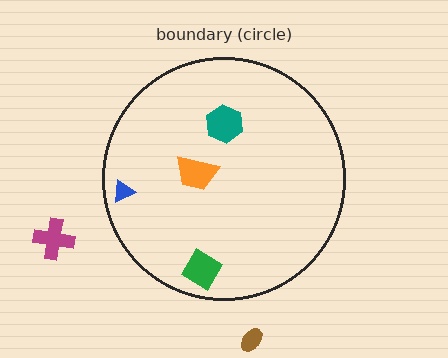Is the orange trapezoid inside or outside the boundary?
Inside.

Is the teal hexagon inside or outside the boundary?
Inside.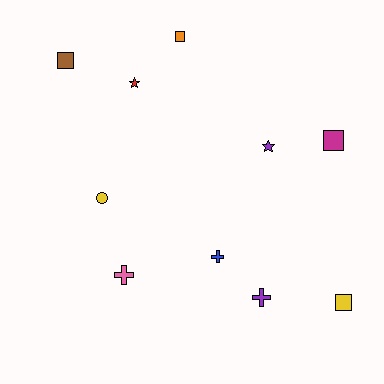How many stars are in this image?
There are 2 stars.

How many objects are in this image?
There are 10 objects.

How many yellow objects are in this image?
There are 2 yellow objects.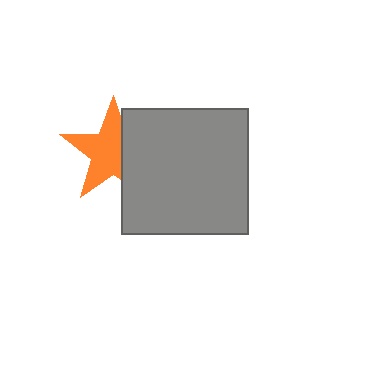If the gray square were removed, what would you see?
You would see the complete orange star.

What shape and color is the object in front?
The object in front is a gray square.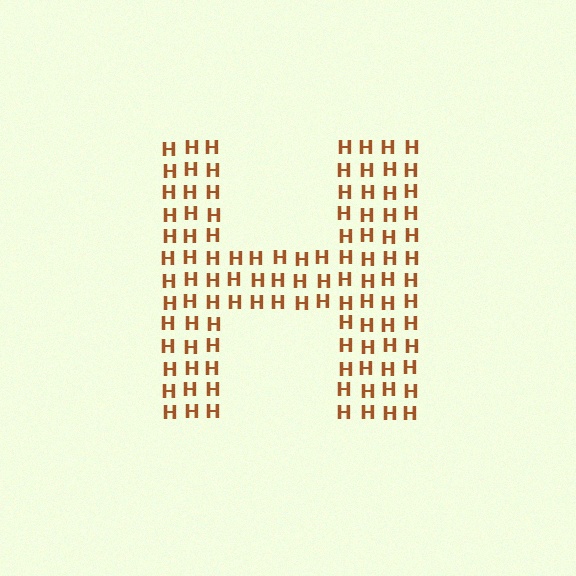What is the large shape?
The large shape is the letter H.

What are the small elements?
The small elements are letter H's.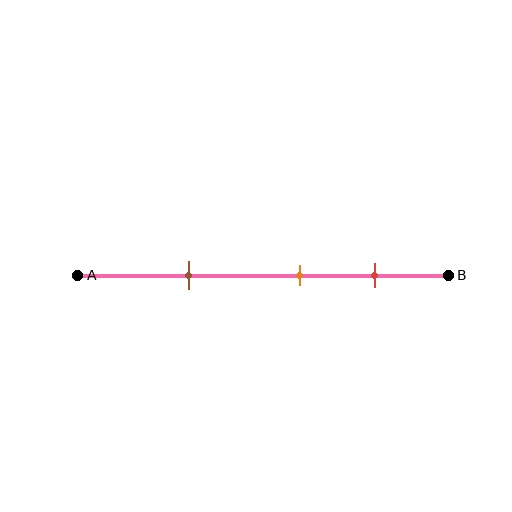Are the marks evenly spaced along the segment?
Yes, the marks are approximately evenly spaced.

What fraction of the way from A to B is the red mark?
The red mark is approximately 80% (0.8) of the way from A to B.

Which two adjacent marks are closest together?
The orange and red marks are the closest adjacent pair.